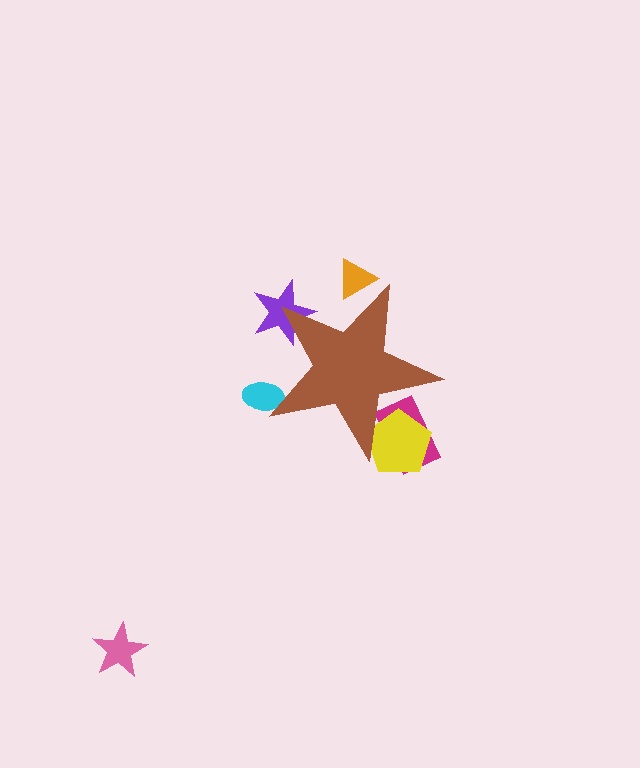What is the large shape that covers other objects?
A brown star.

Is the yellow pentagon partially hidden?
Yes, the yellow pentagon is partially hidden behind the brown star.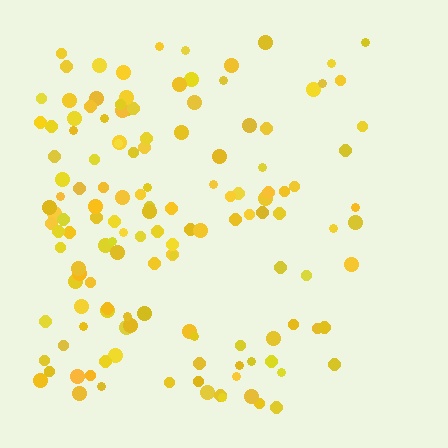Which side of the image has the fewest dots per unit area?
The right.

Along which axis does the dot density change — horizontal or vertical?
Horizontal.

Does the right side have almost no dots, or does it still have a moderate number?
Still a moderate number, just noticeably fewer than the left.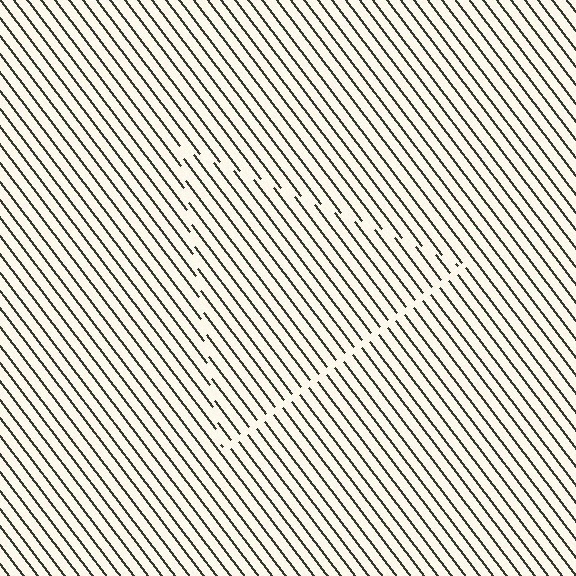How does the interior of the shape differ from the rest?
The interior of the shape contains the same grating, shifted by half a period — the contour is defined by the phase discontinuity where line-ends from the inner and outer gratings abut.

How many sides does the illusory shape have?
3 sides — the line-ends trace a triangle.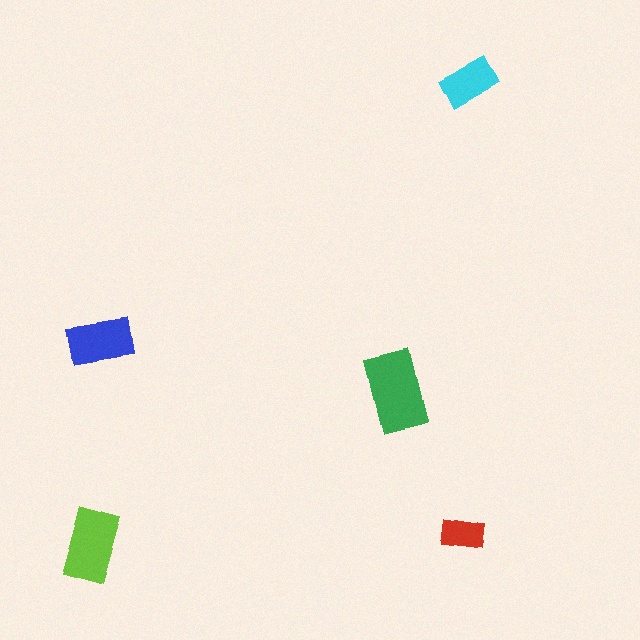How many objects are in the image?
There are 5 objects in the image.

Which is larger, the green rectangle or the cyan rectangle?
The green one.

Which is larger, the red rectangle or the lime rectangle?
The lime one.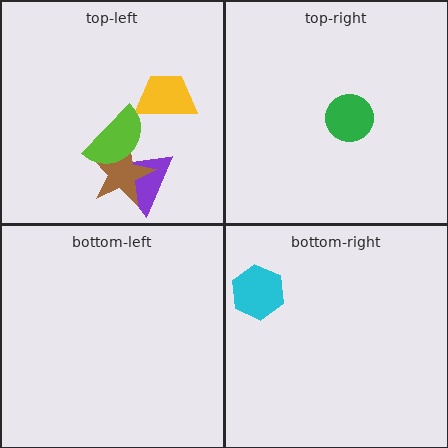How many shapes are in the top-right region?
1.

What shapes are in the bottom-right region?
The cyan hexagon.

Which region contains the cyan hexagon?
The bottom-right region.